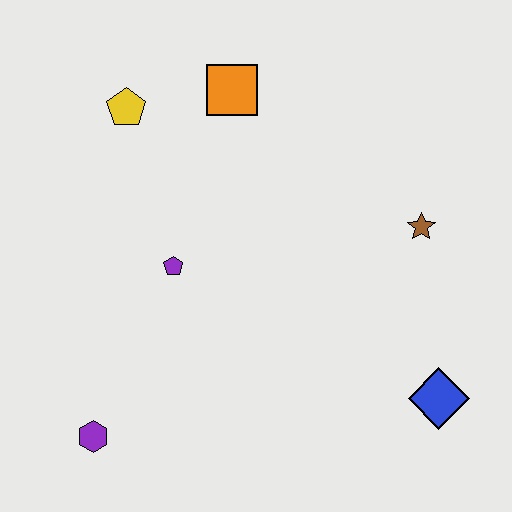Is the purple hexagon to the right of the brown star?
No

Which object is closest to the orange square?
The yellow pentagon is closest to the orange square.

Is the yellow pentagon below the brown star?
No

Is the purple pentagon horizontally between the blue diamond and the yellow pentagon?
Yes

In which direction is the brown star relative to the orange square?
The brown star is to the right of the orange square.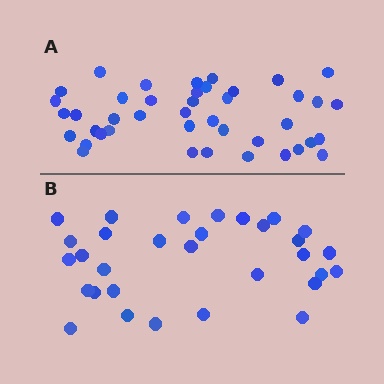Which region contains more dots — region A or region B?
Region A (the top region) has more dots.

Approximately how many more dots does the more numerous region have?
Region A has roughly 12 or so more dots than region B.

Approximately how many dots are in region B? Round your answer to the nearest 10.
About 30 dots. (The exact count is 31, which rounds to 30.)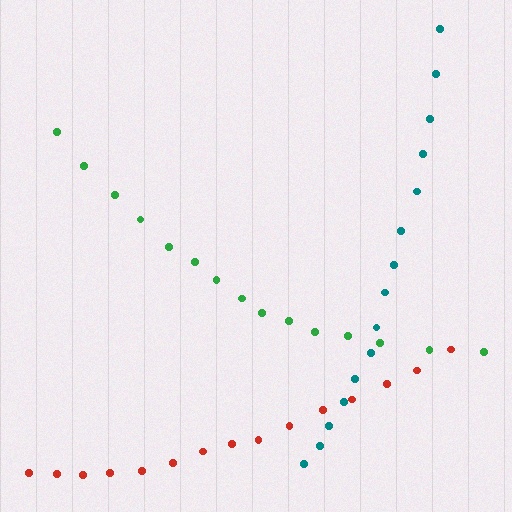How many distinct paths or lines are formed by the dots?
There are 3 distinct paths.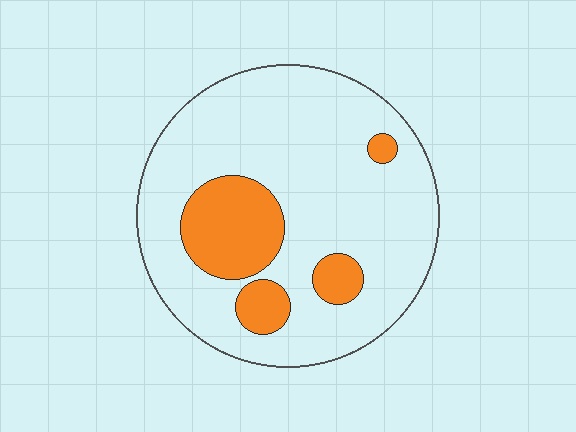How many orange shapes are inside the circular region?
4.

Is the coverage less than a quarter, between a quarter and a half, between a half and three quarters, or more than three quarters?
Less than a quarter.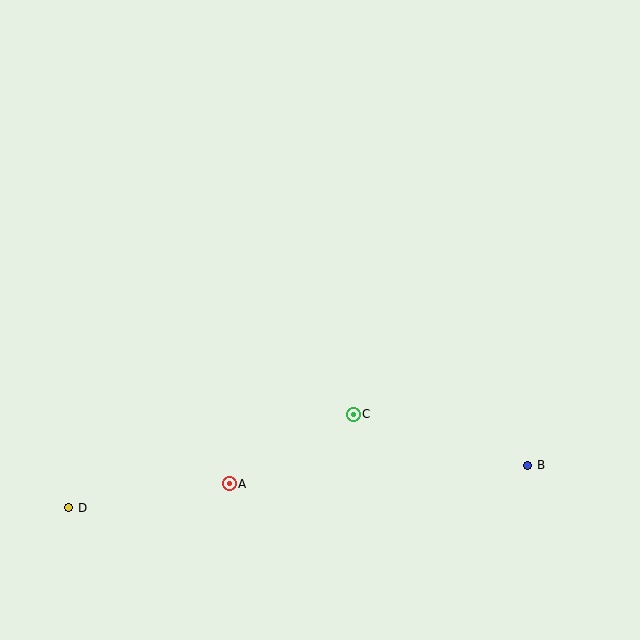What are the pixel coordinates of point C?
Point C is at (353, 414).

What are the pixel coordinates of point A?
Point A is at (229, 484).